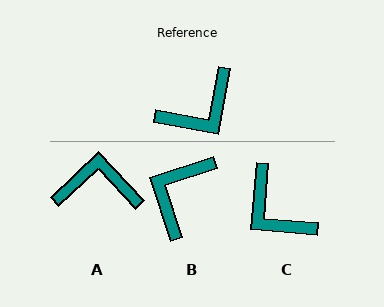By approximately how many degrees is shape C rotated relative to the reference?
Approximately 84 degrees clockwise.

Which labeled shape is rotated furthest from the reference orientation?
B, about 151 degrees away.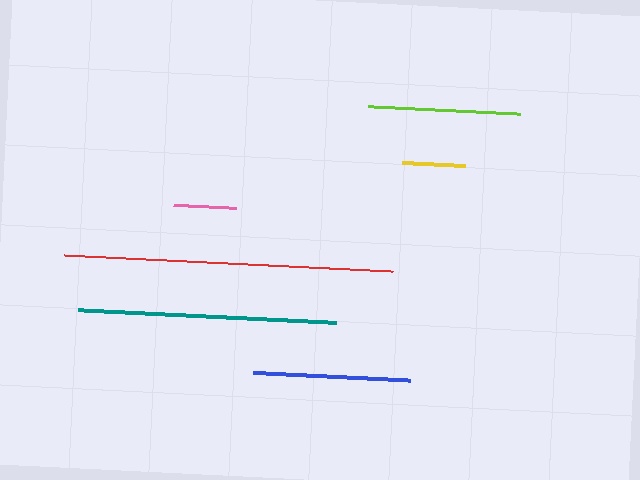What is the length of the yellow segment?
The yellow segment is approximately 63 pixels long.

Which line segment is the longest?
The red line is the longest at approximately 329 pixels.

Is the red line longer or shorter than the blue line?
The red line is longer than the blue line.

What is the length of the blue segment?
The blue segment is approximately 157 pixels long.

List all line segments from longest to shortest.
From longest to shortest: red, teal, blue, lime, yellow, pink.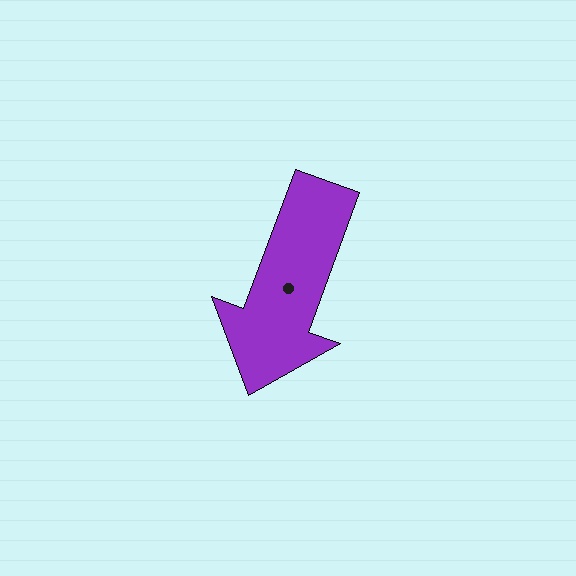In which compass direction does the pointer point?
South.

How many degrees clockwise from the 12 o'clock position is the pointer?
Approximately 200 degrees.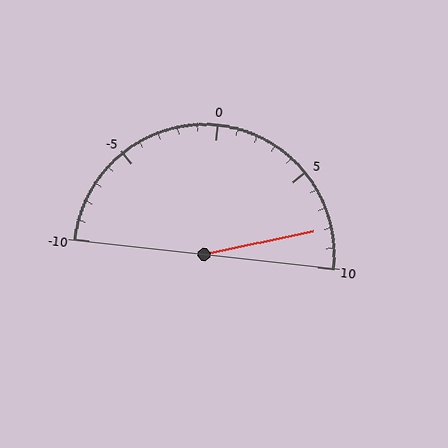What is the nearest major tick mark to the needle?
The nearest major tick mark is 10.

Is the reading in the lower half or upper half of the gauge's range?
The reading is in the upper half of the range (-10 to 10).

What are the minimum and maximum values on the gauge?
The gauge ranges from -10 to 10.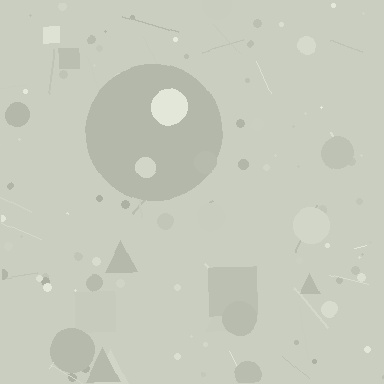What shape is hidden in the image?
A circle is hidden in the image.